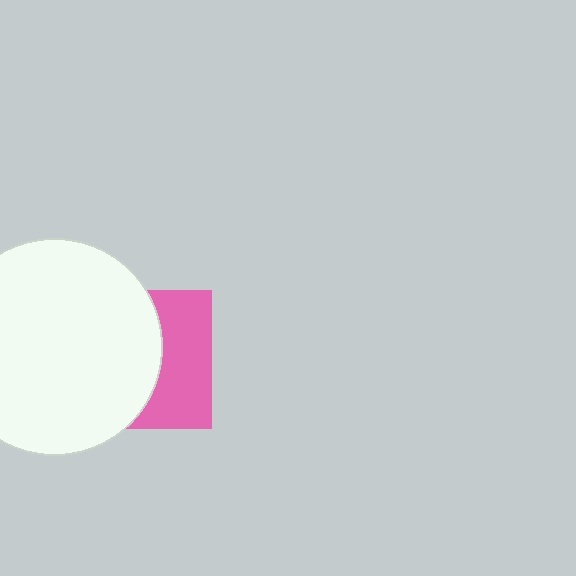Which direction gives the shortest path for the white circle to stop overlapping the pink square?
Moving left gives the shortest separation.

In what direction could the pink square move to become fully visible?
The pink square could move right. That would shift it out from behind the white circle entirely.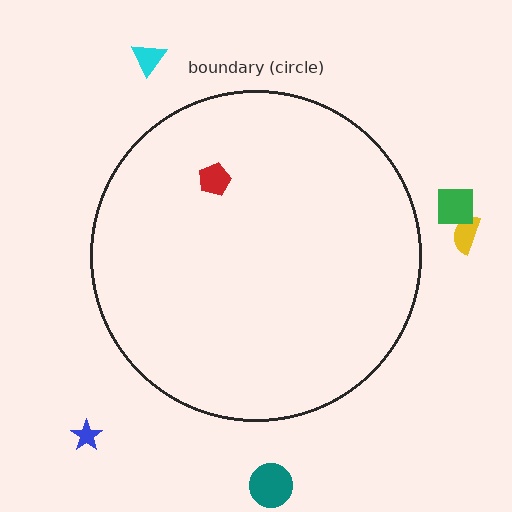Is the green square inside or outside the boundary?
Outside.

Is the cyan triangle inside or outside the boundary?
Outside.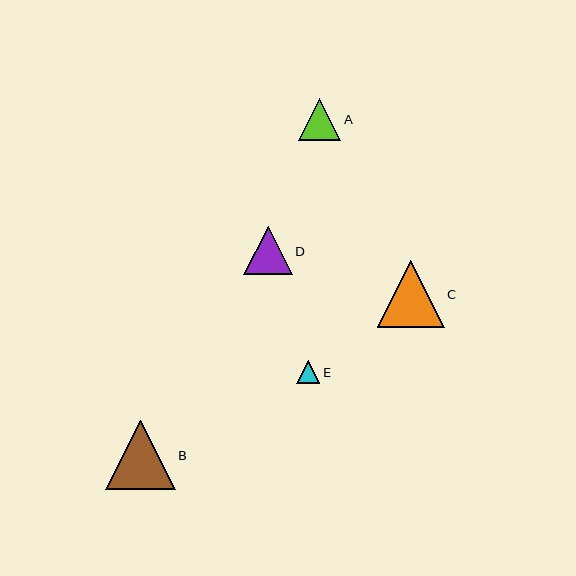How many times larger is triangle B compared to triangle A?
Triangle B is approximately 1.7 times the size of triangle A.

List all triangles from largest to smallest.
From largest to smallest: B, C, D, A, E.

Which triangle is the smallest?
Triangle E is the smallest with a size of approximately 23 pixels.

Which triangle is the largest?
Triangle B is the largest with a size of approximately 70 pixels.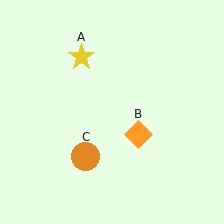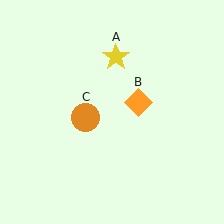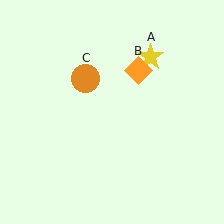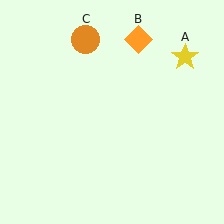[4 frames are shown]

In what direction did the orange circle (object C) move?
The orange circle (object C) moved up.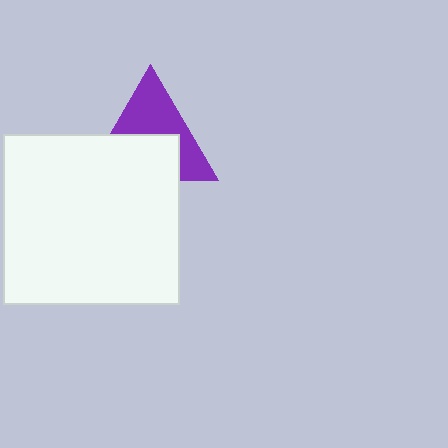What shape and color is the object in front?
The object in front is a white rectangle.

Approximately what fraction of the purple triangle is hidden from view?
Roughly 49% of the purple triangle is hidden behind the white rectangle.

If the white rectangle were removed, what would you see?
You would see the complete purple triangle.